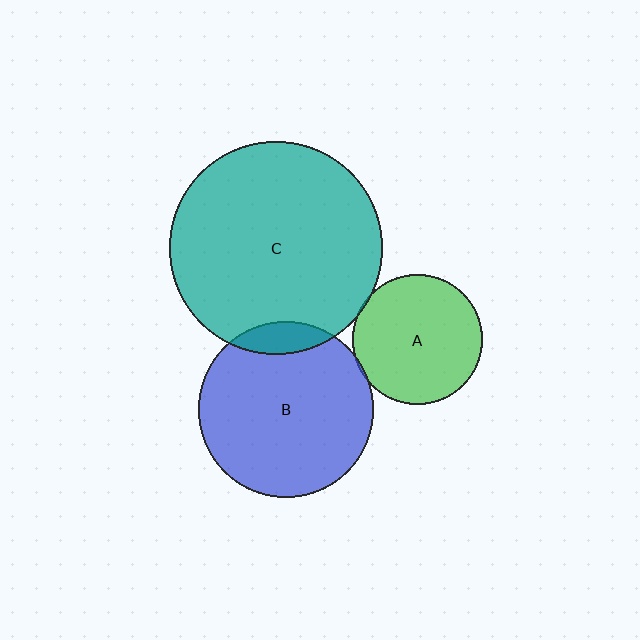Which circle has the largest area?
Circle C (teal).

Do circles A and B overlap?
Yes.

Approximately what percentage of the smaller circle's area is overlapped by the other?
Approximately 5%.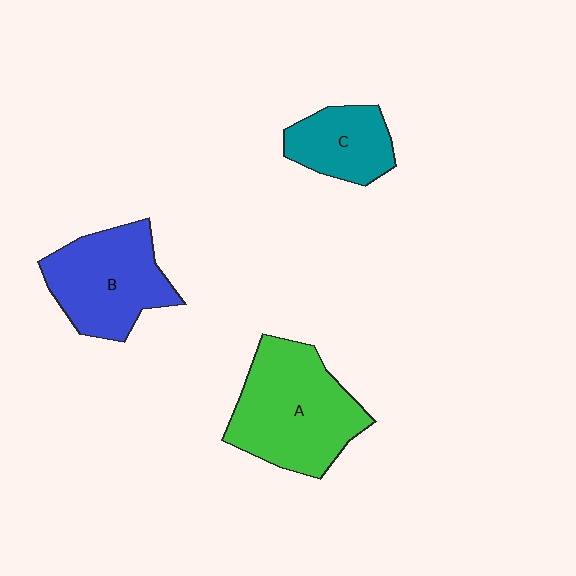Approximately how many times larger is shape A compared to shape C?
Approximately 1.9 times.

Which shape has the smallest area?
Shape C (teal).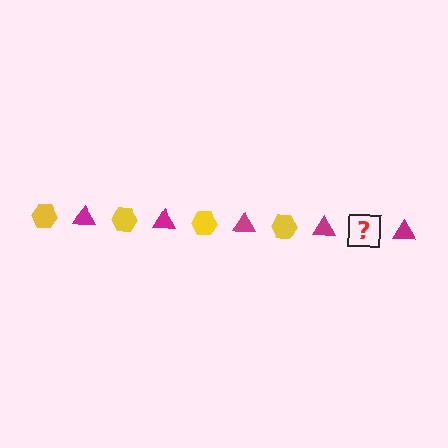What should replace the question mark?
The question mark should be replaced with a yellow hexagon.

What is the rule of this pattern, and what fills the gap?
The rule is that the pattern alternates between yellow hexagon and magenta triangle. The gap should be filled with a yellow hexagon.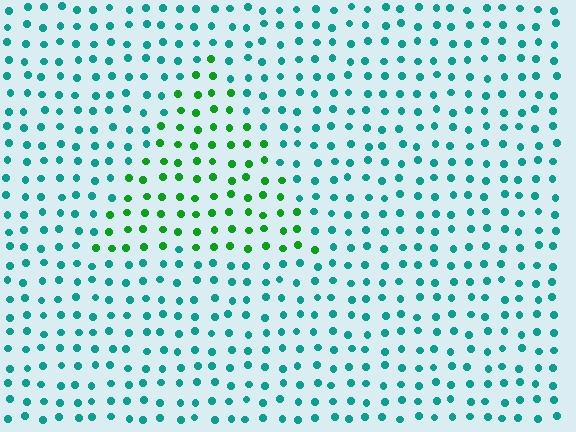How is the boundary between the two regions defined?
The boundary is defined purely by a slight shift in hue (about 47 degrees). Spacing, size, and orientation are identical on both sides.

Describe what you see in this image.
The image is filled with small teal elements in a uniform arrangement. A triangle-shaped region is visible where the elements are tinted to a slightly different hue, forming a subtle color boundary.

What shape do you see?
I see a triangle.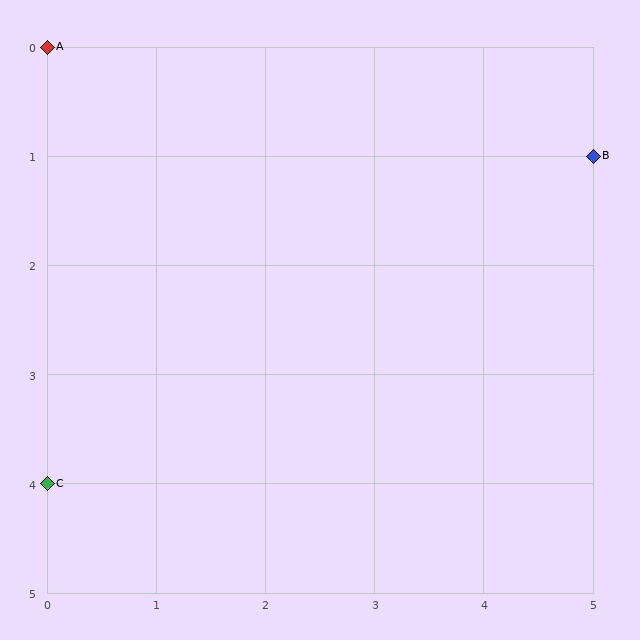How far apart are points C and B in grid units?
Points C and B are 5 columns and 3 rows apart (about 5.8 grid units diagonally).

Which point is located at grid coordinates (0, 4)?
Point C is at (0, 4).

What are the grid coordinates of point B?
Point B is at grid coordinates (5, 1).